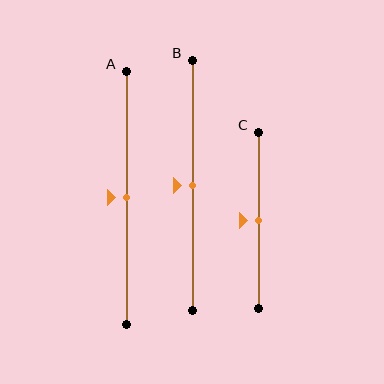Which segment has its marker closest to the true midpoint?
Segment A has its marker closest to the true midpoint.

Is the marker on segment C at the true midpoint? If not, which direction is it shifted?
Yes, the marker on segment C is at the true midpoint.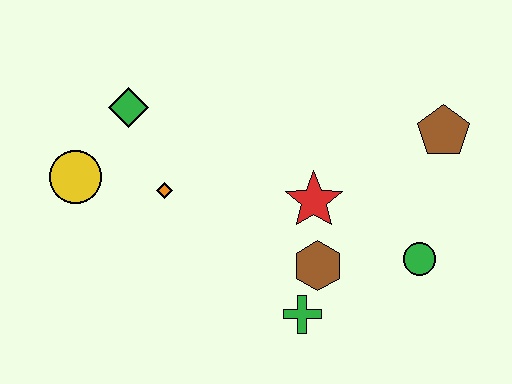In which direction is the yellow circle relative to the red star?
The yellow circle is to the left of the red star.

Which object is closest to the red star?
The brown hexagon is closest to the red star.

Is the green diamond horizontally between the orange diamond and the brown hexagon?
No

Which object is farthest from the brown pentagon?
The yellow circle is farthest from the brown pentagon.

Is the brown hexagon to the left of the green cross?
No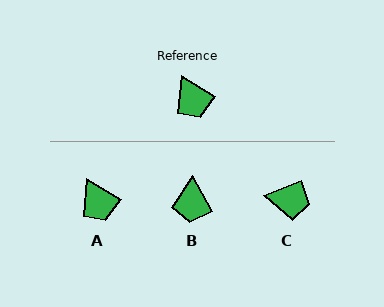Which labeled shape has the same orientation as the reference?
A.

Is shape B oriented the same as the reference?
No, it is off by about 29 degrees.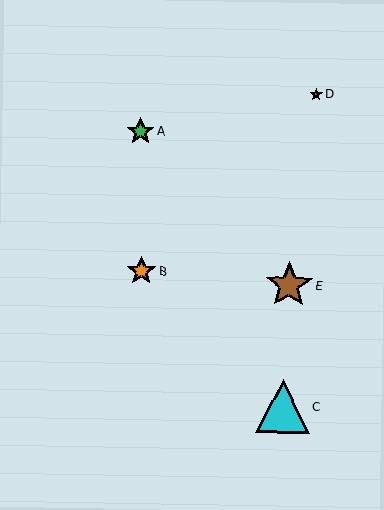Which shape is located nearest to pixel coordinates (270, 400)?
The cyan triangle (labeled C) at (283, 406) is nearest to that location.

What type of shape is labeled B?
Shape B is an orange star.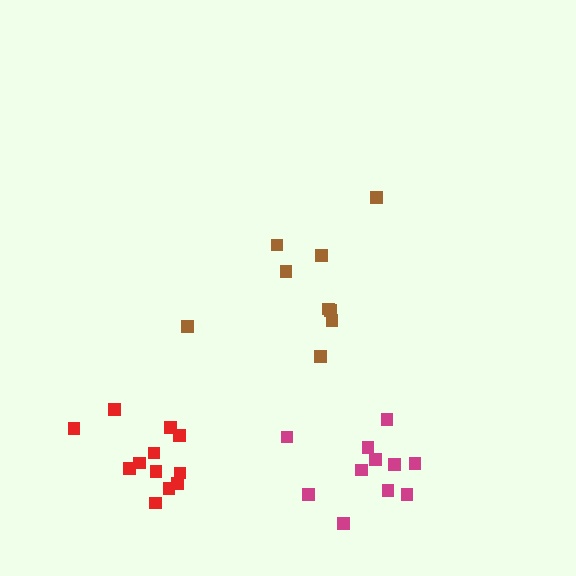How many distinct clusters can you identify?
There are 3 distinct clusters.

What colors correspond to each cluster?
The clusters are colored: brown, magenta, red.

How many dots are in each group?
Group 1: 9 dots, Group 2: 11 dots, Group 3: 12 dots (32 total).